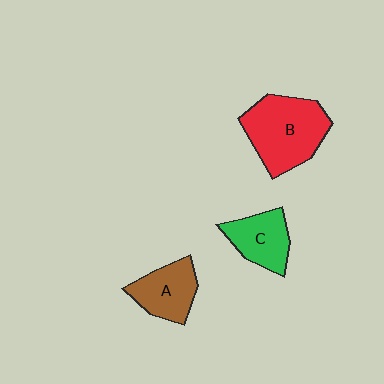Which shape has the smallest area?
Shape C (green).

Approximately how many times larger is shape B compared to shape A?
Approximately 1.6 times.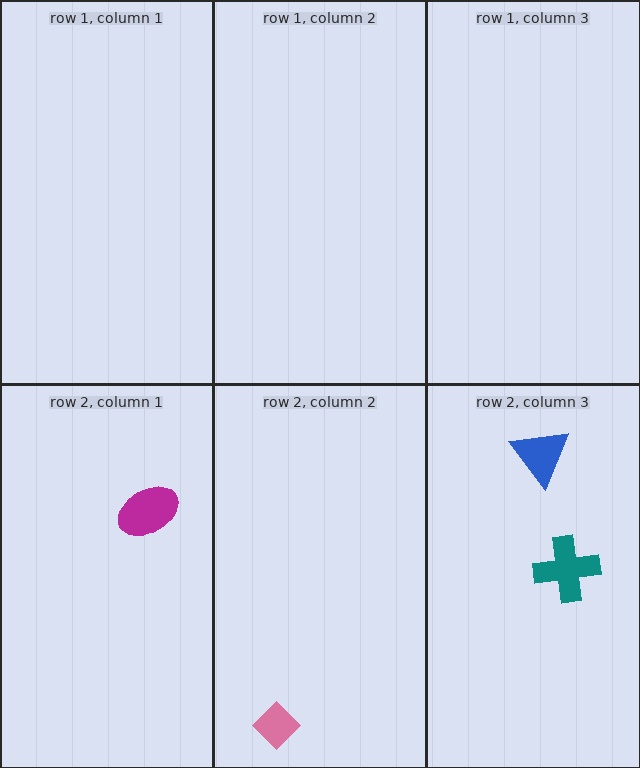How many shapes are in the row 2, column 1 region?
1.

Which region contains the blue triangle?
The row 2, column 3 region.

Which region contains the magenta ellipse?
The row 2, column 1 region.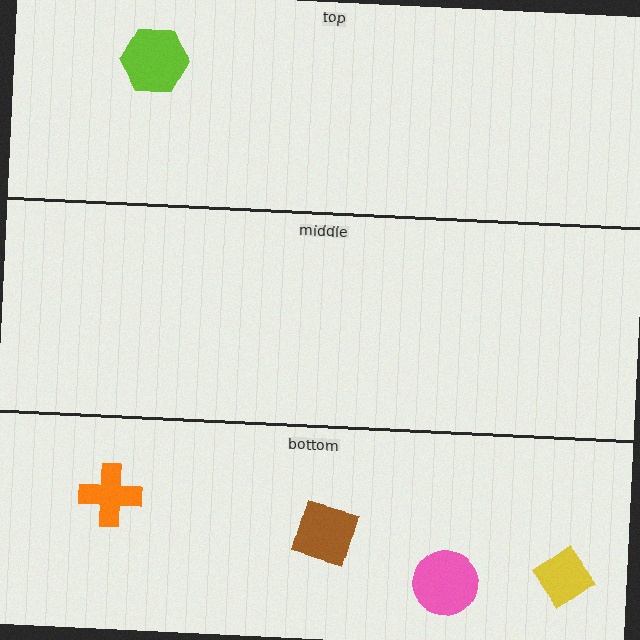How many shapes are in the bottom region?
4.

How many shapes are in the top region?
1.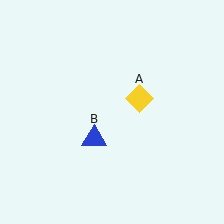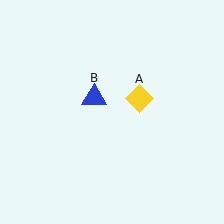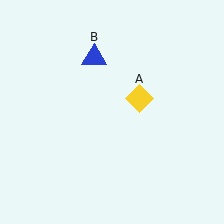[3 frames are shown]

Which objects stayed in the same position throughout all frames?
Yellow diamond (object A) remained stationary.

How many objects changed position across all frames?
1 object changed position: blue triangle (object B).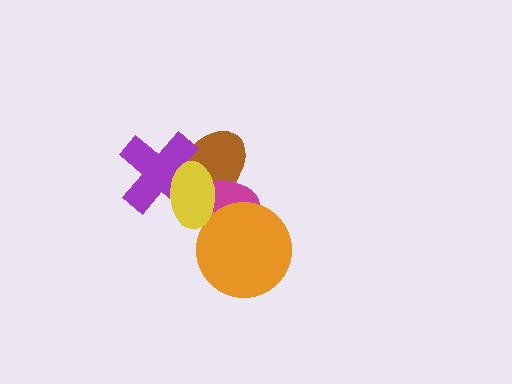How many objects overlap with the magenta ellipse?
3 objects overlap with the magenta ellipse.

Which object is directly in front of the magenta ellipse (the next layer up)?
The orange circle is directly in front of the magenta ellipse.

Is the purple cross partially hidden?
Yes, it is partially covered by another shape.